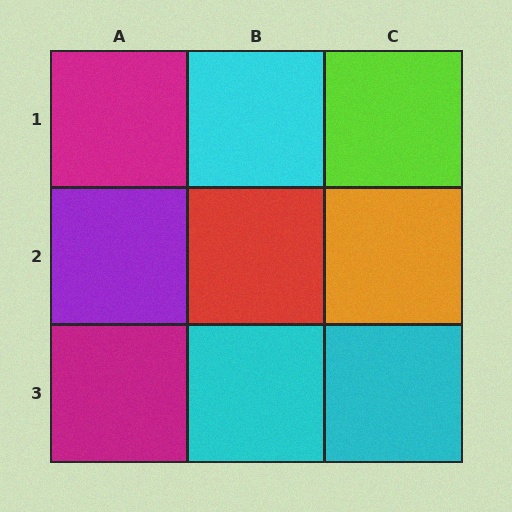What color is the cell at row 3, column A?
Magenta.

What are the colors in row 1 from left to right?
Magenta, cyan, lime.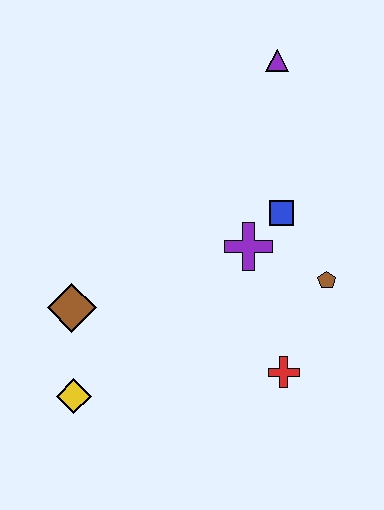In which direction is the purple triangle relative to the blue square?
The purple triangle is above the blue square.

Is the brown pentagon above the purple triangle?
No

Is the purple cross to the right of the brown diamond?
Yes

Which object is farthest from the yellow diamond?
The purple triangle is farthest from the yellow diamond.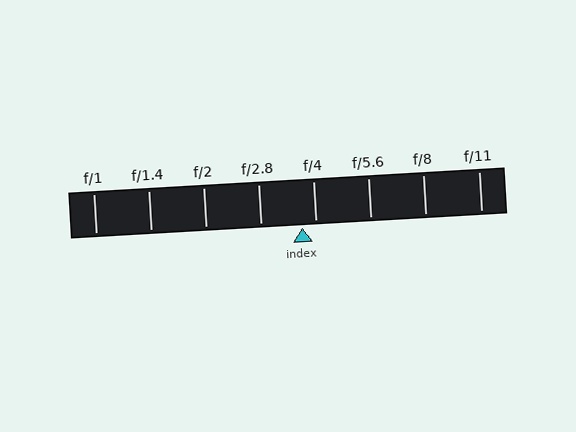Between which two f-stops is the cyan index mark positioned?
The index mark is between f/2.8 and f/4.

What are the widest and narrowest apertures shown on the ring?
The widest aperture shown is f/1 and the narrowest is f/11.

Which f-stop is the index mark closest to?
The index mark is closest to f/4.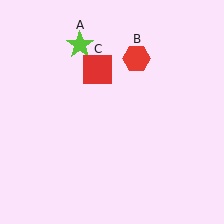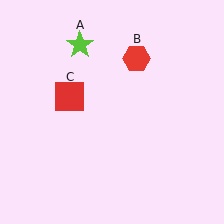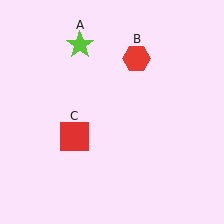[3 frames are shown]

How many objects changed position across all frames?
1 object changed position: red square (object C).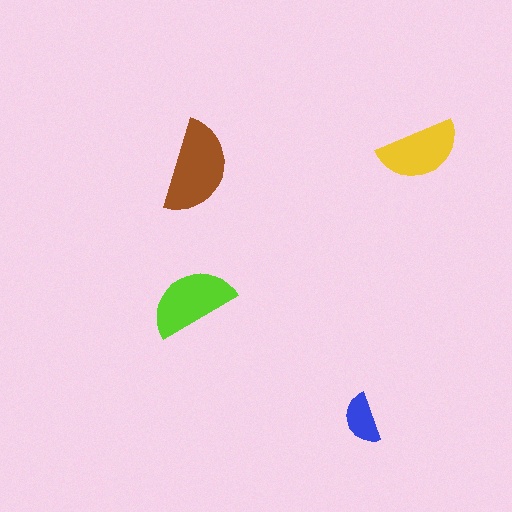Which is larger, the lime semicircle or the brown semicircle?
The brown one.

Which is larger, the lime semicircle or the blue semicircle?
The lime one.